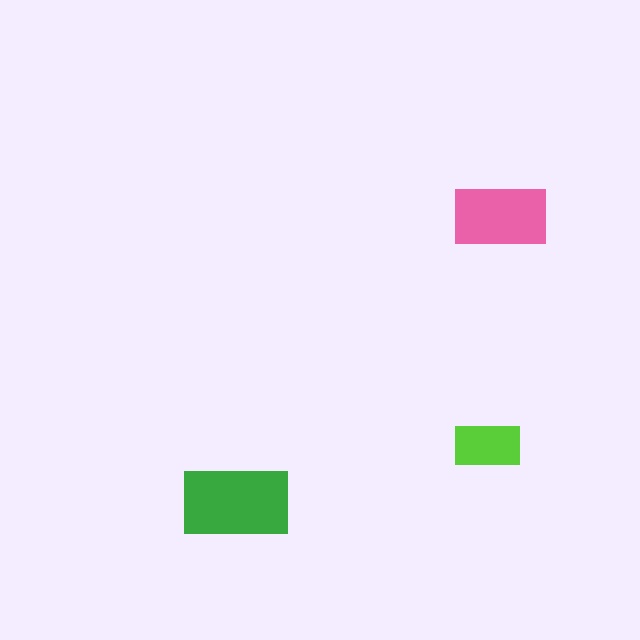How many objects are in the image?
There are 3 objects in the image.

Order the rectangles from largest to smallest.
the green one, the pink one, the lime one.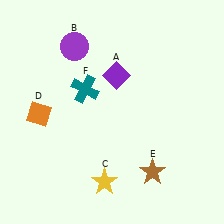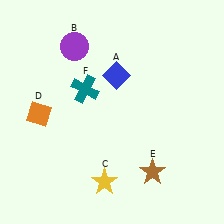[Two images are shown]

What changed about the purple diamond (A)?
In Image 1, A is purple. In Image 2, it changed to blue.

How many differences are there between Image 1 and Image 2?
There is 1 difference between the two images.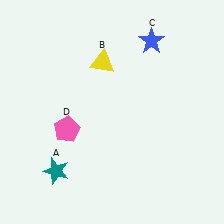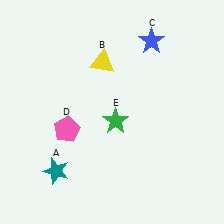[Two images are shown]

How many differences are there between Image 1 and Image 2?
There is 1 difference between the two images.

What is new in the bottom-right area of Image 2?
A green star (E) was added in the bottom-right area of Image 2.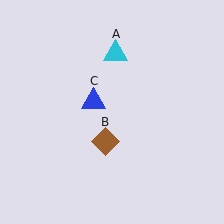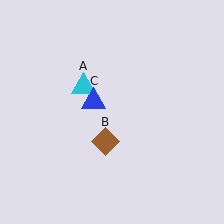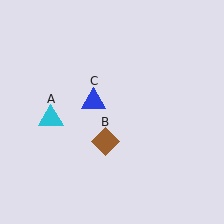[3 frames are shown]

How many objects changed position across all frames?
1 object changed position: cyan triangle (object A).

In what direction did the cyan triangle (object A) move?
The cyan triangle (object A) moved down and to the left.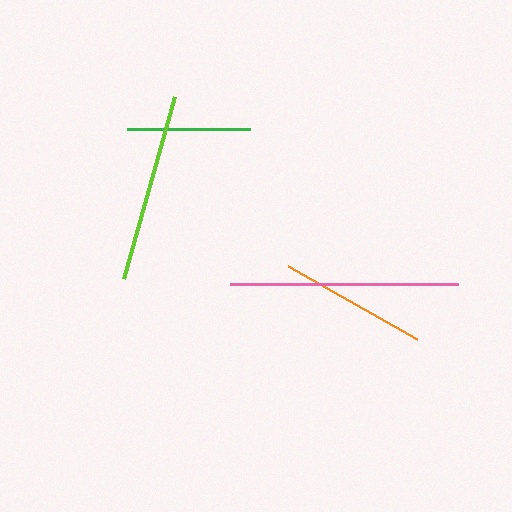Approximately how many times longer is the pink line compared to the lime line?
The pink line is approximately 1.2 times the length of the lime line.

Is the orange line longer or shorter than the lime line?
The lime line is longer than the orange line.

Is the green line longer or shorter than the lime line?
The lime line is longer than the green line.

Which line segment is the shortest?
The green line is the shortest at approximately 123 pixels.